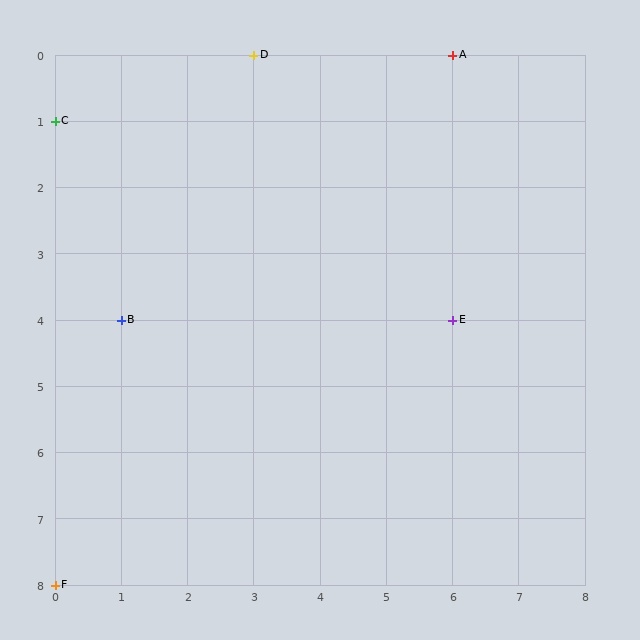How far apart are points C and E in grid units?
Points C and E are 6 columns and 3 rows apart (about 6.7 grid units diagonally).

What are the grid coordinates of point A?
Point A is at grid coordinates (6, 0).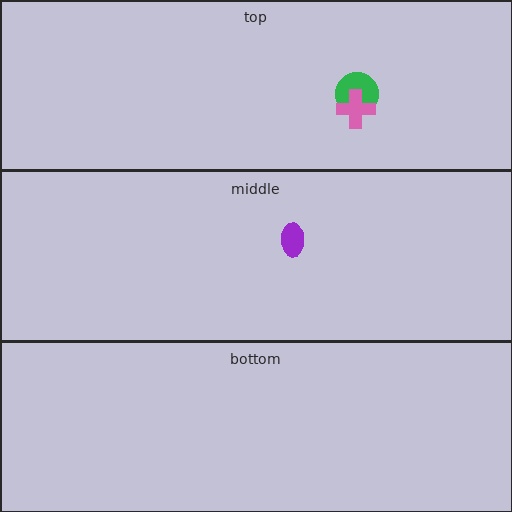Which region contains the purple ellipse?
The middle region.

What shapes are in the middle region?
The purple ellipse.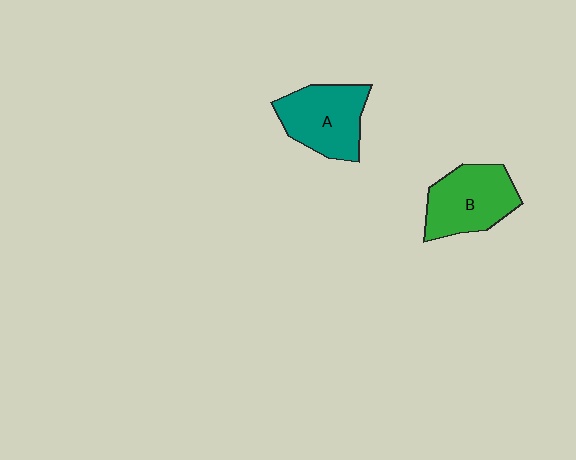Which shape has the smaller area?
Shape A (teal).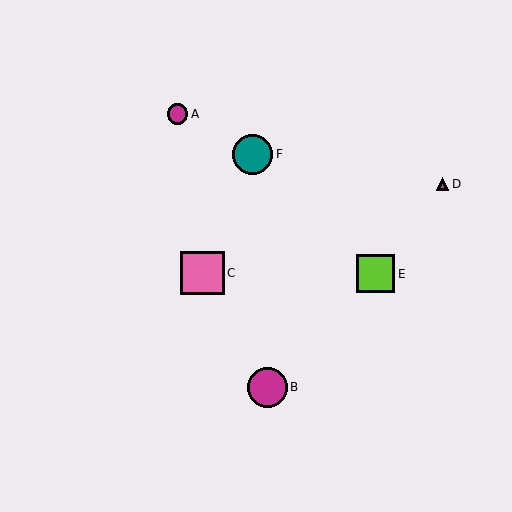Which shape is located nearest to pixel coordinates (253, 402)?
The magenta circle (labeled B) at (267, 387) is nearest to that location.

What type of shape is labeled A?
Shape A is a magenta circle.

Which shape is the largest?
The pink square (labeled C) is the largest.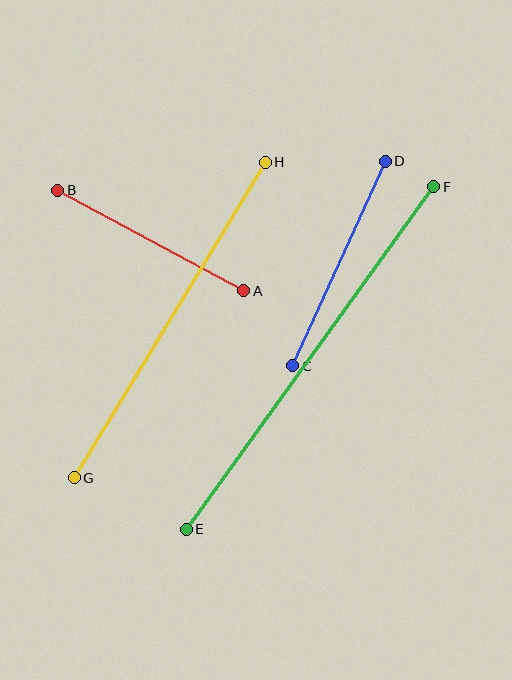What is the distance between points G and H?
The distance is approximately 369 pixels.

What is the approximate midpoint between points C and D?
The midpoint is at approximately (339, 263) pixels.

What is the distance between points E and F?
The distance is approximately 423 pixels.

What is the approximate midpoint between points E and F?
The midpoint is at approximately (310, 358) pixels.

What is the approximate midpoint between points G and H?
The midpoint is at approximately (170, 320) pixels.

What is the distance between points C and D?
The distance is approximately 224 pixels.